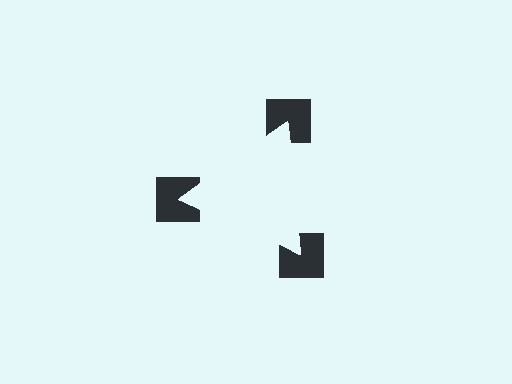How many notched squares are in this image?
There are 3 — one at each vertex of the illusory triangle.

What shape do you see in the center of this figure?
An illusory triangle — its edges are inferred from the aligned wedge cuts in the notched squares, not physically drawn.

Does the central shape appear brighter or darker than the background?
It typically appears slightly brighter than the background, even though no actual brightness change is drawn.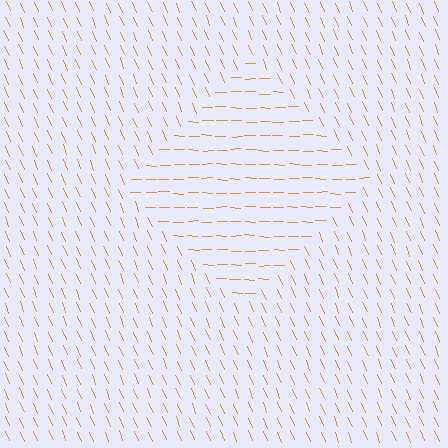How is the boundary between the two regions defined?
The boundary is defined purely by a change in line orientation (approximately 66 degrees difference). All lines are the same color and thickness.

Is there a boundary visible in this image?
Yes, there is a texture boundary formed by a change in line orientation.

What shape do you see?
I see a diamond.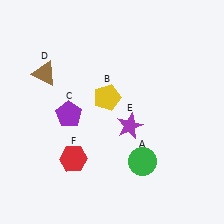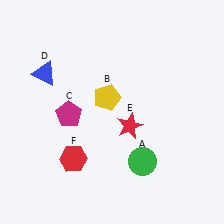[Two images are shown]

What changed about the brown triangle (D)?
In Image 1, D is brown. In Image 2, it changed to blue.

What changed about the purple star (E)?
In Image 1, E is purple. In Image 2, it changed to red.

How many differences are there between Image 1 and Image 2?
There are 3 differences between the two images.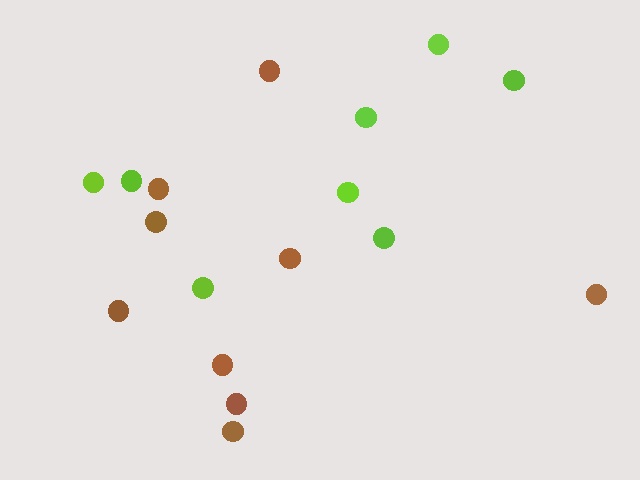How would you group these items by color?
There are 2 groups: one group of brown circles (9) and one group of lime circles (8).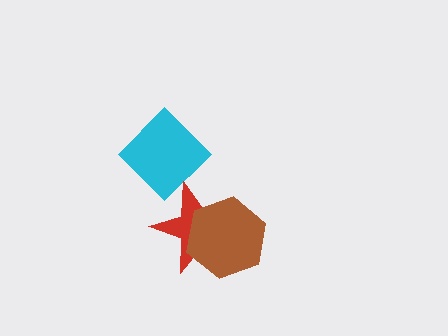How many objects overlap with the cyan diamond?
1 object overlaps with the cyan diamond.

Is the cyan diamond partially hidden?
Yes, it is partially covered by another shape.